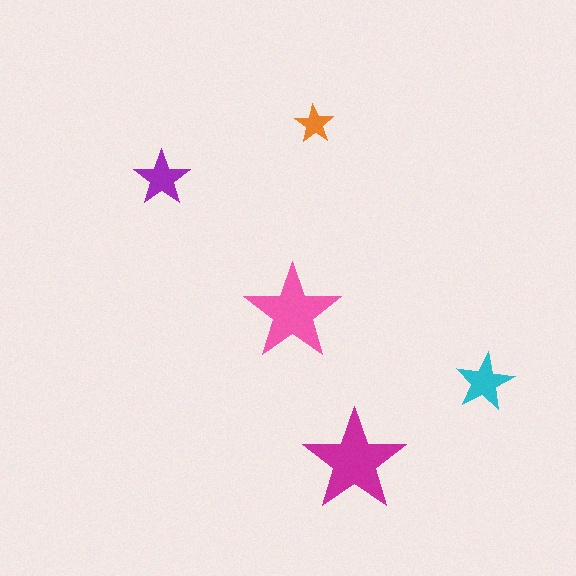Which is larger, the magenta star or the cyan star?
The magenta one.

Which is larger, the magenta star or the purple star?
The magenta one.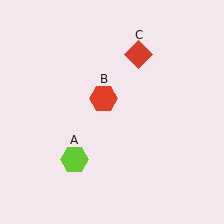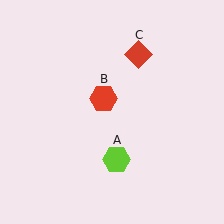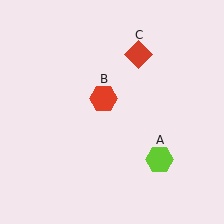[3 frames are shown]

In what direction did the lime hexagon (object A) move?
The lime hexagon (object A) moved right.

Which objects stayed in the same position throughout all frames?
Red hexagon (object B) and red diamond (object C) remained stationary.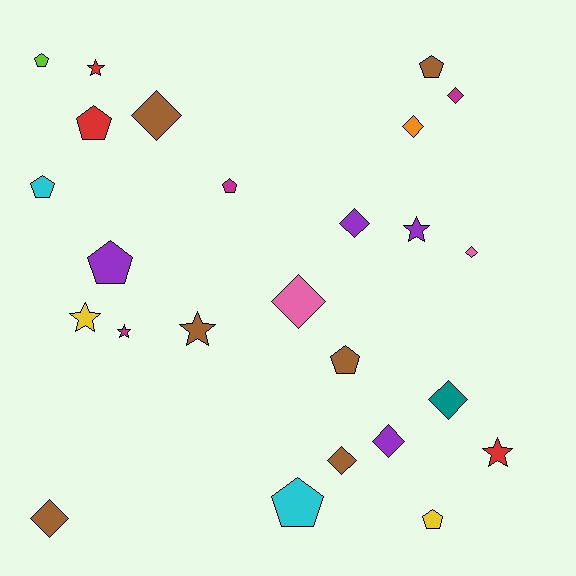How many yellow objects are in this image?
There are 2 yellow objects.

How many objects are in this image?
There are 25 objects.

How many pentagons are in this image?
There are 9 pentagons.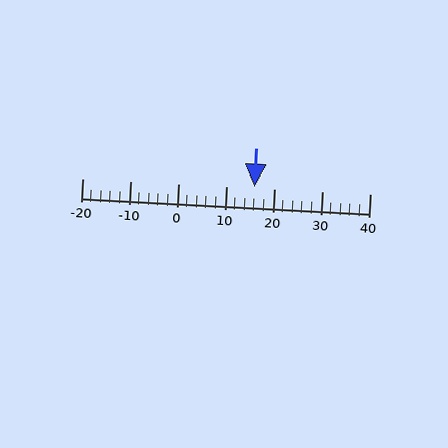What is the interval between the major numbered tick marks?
The major tick marks are spaced 10 units apart.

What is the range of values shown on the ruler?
The ruler shows values from -20 to 40.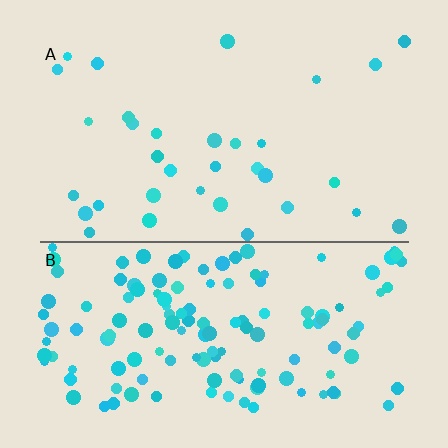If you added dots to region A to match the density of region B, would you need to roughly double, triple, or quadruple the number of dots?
Approximately quadruple.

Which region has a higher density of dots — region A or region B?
B (the bottom).